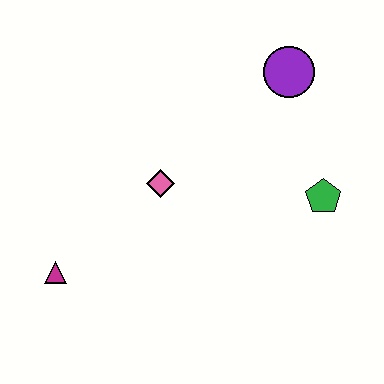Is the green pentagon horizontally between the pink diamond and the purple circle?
No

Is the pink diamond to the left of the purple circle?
Yes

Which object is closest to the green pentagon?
The purple circle is closest to the green pentagon.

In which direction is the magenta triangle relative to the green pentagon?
The magenta triangle is to the left of the green pentagon.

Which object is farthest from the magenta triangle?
The purple circle is farthest from the magenta triangle.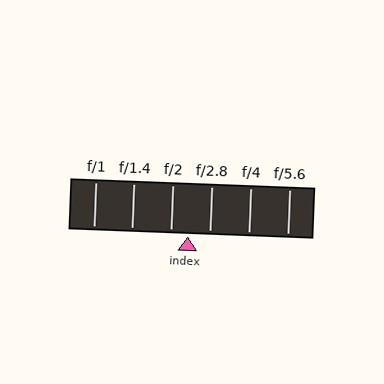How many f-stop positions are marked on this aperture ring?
There are 6 f-stop positions marked.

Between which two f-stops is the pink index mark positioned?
The index mark is between f/2 and f/2.8.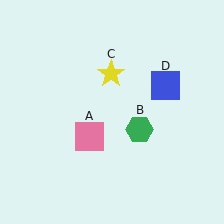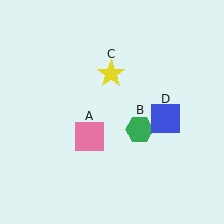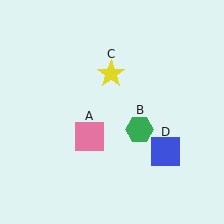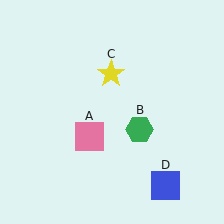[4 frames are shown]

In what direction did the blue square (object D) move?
The blue square (object D) moved down.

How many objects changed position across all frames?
1 object changed position: blue square (object D).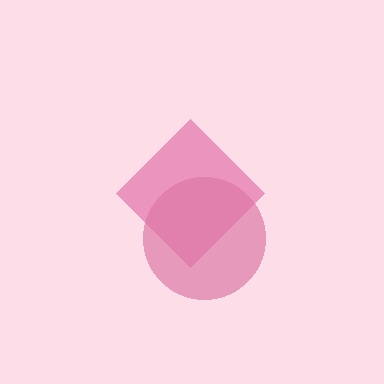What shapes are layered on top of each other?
The layered shapes are: a magenta diamond, a pink circle.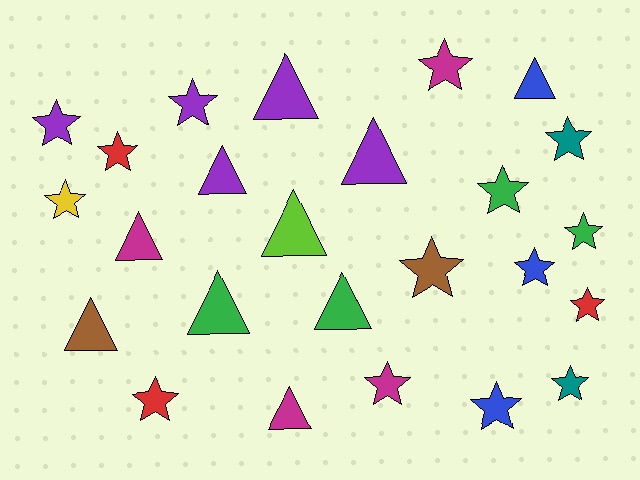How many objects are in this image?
There are 25 objects.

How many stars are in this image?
There are 15 stars.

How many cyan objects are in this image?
There are no cyan objects.